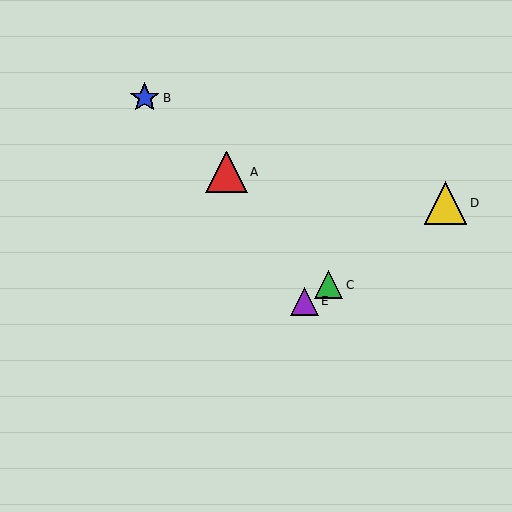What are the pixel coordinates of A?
Object A is at (226, 172).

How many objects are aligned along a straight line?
3 objects (C, D, E) are aligned along a straight line.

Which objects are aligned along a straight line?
Objects C, D, E are aligned along a straight line.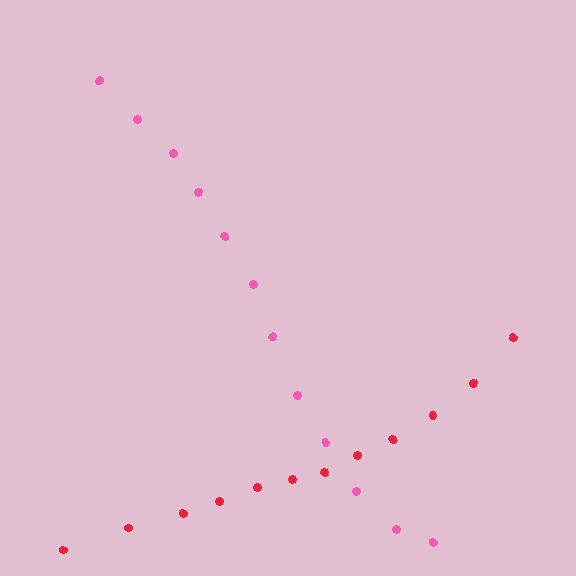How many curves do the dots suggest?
There are 2 distinct paths.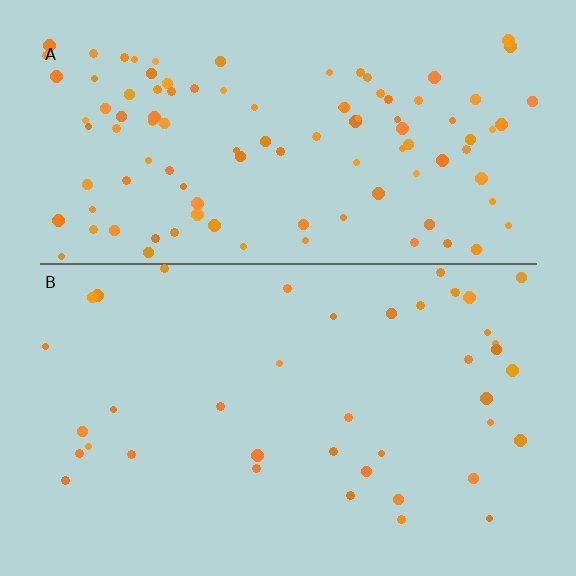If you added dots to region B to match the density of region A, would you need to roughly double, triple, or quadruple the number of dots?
Approximately triple.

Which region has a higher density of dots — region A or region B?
A (the top).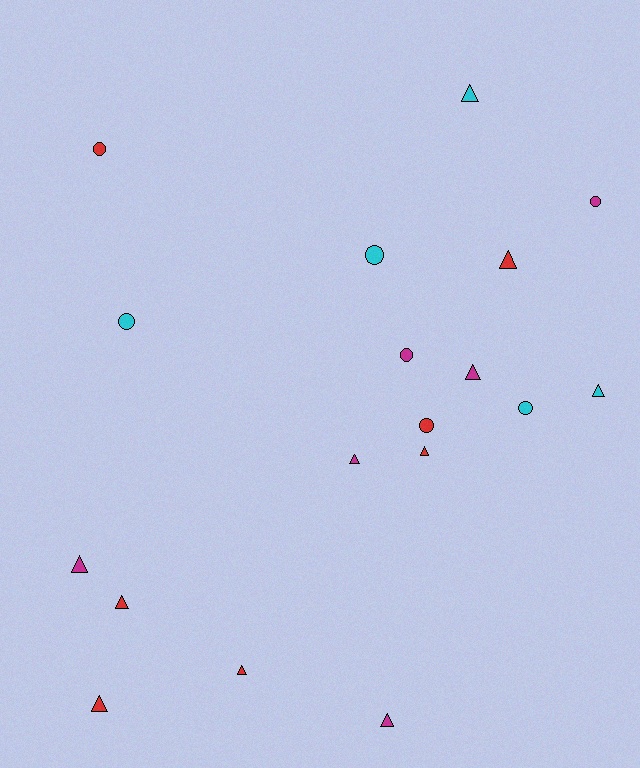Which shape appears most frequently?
Triangle, with 11 objects.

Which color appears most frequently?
Red, with 7 objects.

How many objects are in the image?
There are 18 objects.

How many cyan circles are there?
There are 3 cyan circles.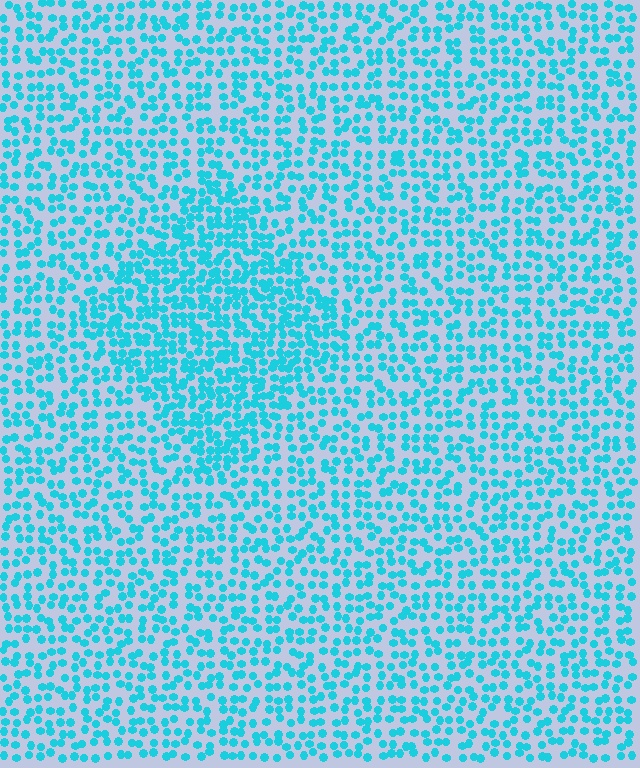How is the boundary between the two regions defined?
The boundary is defined by a change in element density (approximately 1.6x ratio). All elements are the same color, size, and shape.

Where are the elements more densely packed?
The elements are more densely packed inside the diamond boundary.